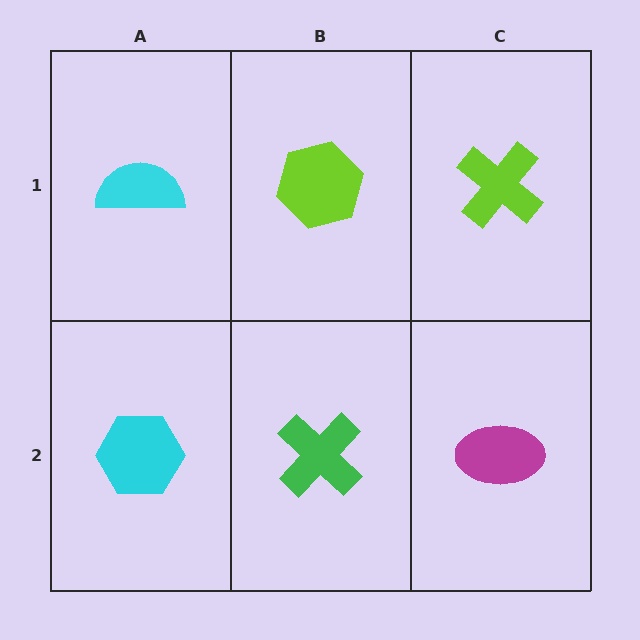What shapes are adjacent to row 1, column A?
A cyan hexagon (row 2, column A), a lime hexagon (row 1, column B).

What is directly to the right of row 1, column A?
A lime hexagon.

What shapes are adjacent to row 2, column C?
A lime cross (row 1, column C), a green cross (row 2, column B).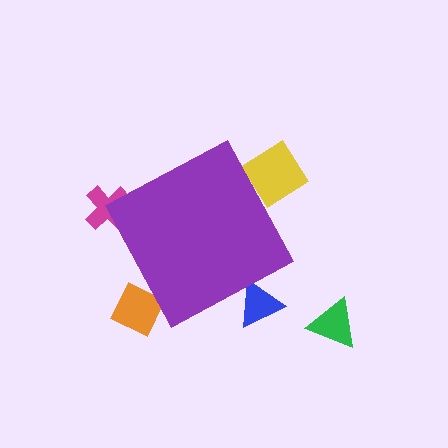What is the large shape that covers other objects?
A purple diamond.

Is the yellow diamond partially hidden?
Yes, the yellow diamond is partially hidden behind the purple diamond.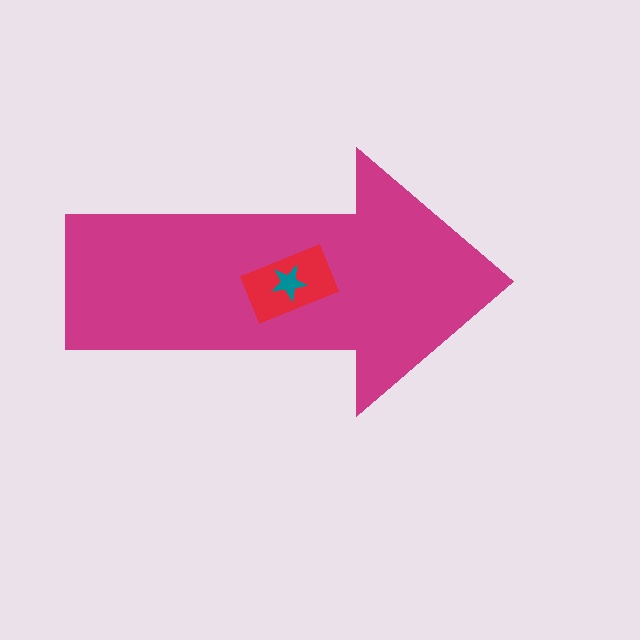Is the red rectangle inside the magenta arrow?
Yes.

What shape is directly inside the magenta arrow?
The red rectangle.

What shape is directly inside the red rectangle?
The teal star.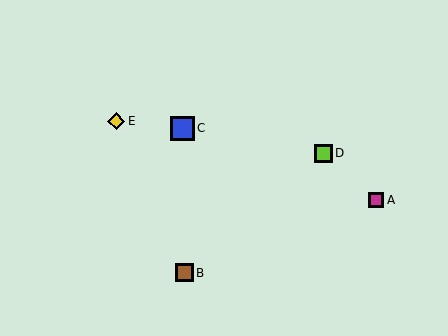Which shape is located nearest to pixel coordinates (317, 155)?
The lime square (labeled D) at (323, 153) is nearest to that location.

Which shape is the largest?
The blue square (labeled C) is the largest.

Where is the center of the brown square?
The center of the brown square is at (184, 273).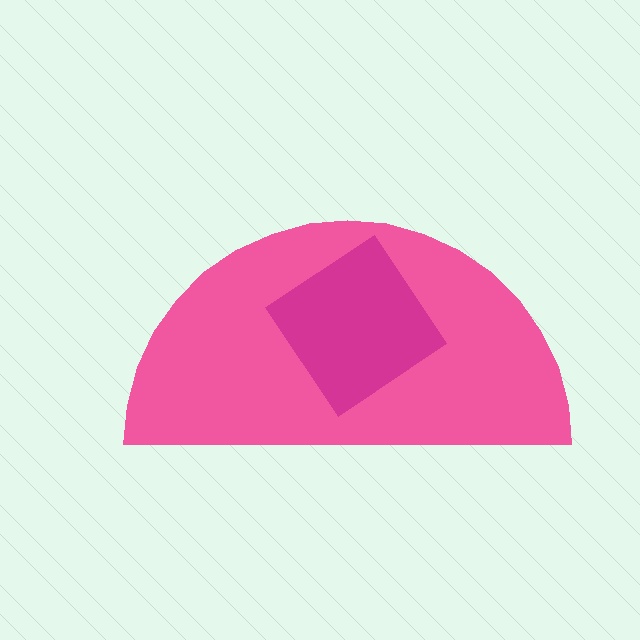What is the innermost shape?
The magenta diamond.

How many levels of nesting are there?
2.